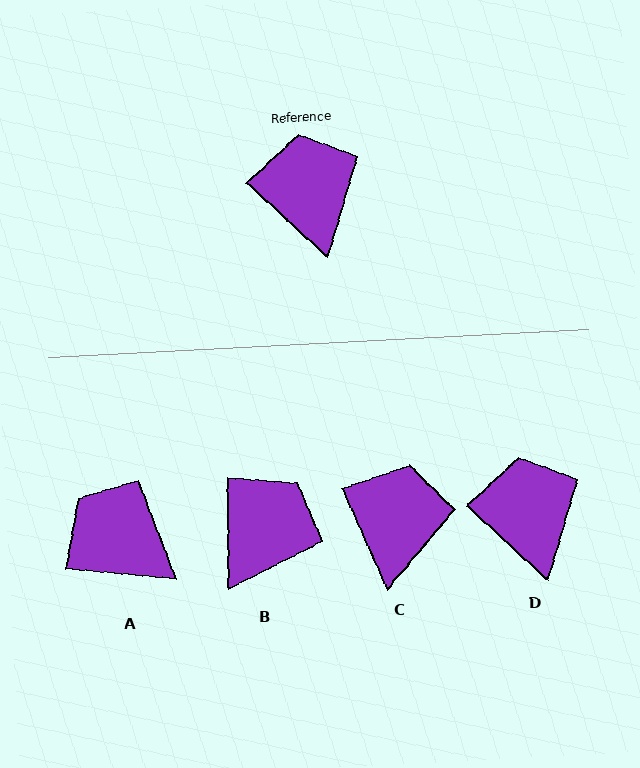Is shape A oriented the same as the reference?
No, it is off by about 38 degrees.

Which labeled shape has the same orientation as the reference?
D.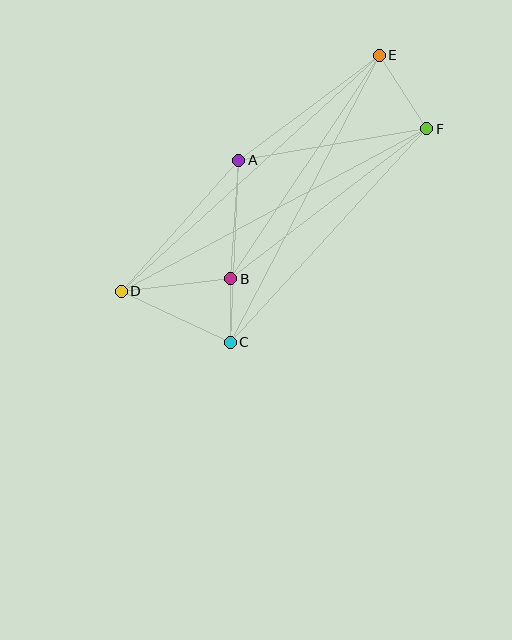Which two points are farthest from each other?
Points D and E are farthest from each other.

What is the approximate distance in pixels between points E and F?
The distance between E and F is approximately 88 pixels.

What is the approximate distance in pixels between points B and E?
The distance between B and E is approximately 269 pixels.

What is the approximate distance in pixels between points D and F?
The distance between D and F is approximately 346 pixels.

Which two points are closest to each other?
Points B and C are closest to each other.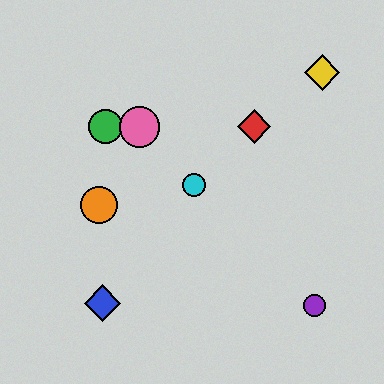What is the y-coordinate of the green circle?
The green circle is at y≈127.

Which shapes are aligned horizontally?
The red diamond, the green circle, the pink circle are aligned horizontally.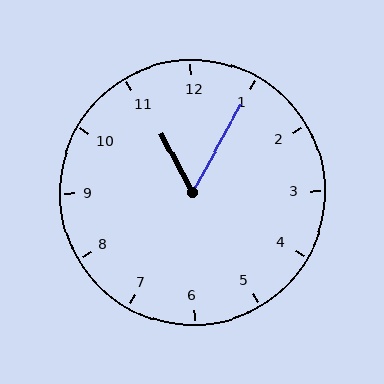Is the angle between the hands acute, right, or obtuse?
It is acute.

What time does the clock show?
11:05.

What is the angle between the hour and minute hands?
Approximately 58 degrees.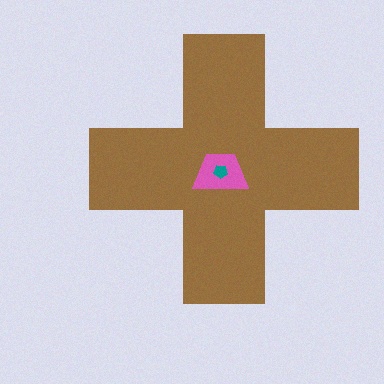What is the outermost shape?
The brown cross.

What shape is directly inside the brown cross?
The pink trapezoid.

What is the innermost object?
The teal pentagon.